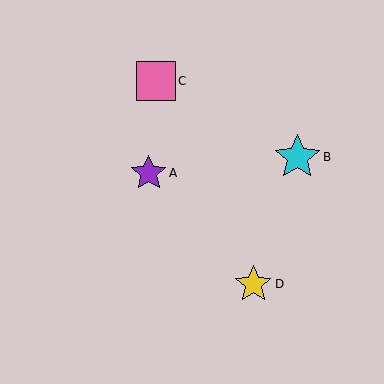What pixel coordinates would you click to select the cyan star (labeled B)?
Click at (297, 157) to select the cyan star B.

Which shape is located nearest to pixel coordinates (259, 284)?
The yellow star (labeled D) at (253, 284) is nearest to that location.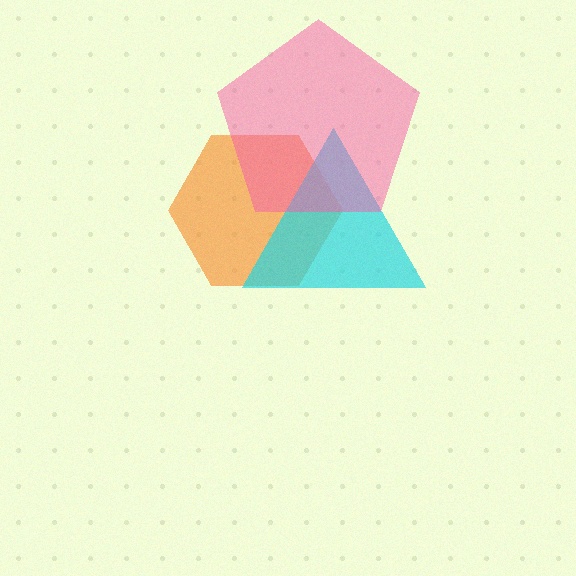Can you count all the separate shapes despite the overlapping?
Yes, there are 3 separate shapes.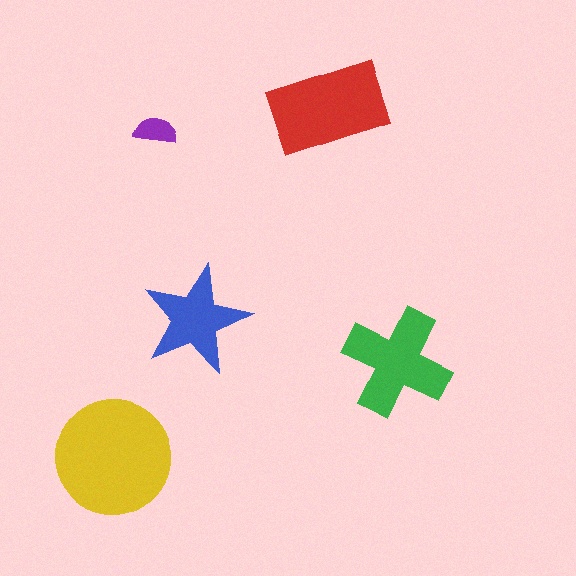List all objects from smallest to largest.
The purple semicircle, the blue star, the green cross, the red rectangle, the yellow circle.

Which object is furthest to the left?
The yellow circle is leftmost.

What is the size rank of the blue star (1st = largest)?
4th.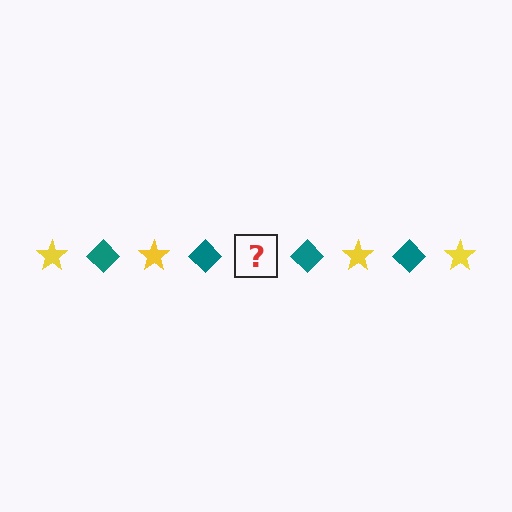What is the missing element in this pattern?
The missing element is a yellow star.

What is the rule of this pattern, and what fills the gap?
The rule is that the pattern alternates between yellow star and teal diamond. The gap should be filled with a yellow star.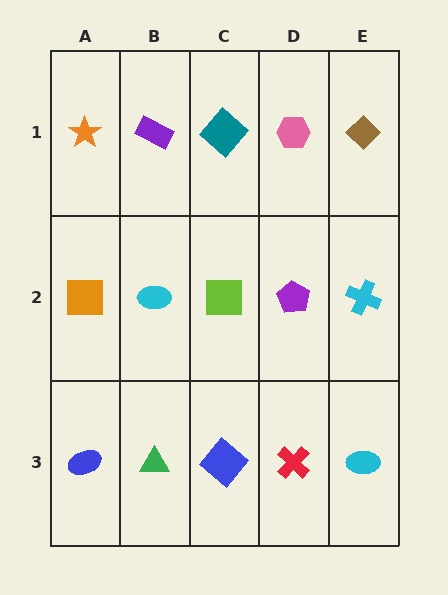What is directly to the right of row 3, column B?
A blue diamond.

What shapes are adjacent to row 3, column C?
A lime square (row 2, column C), a green triangle (row 3, column B), a red cross (row 3, column D).